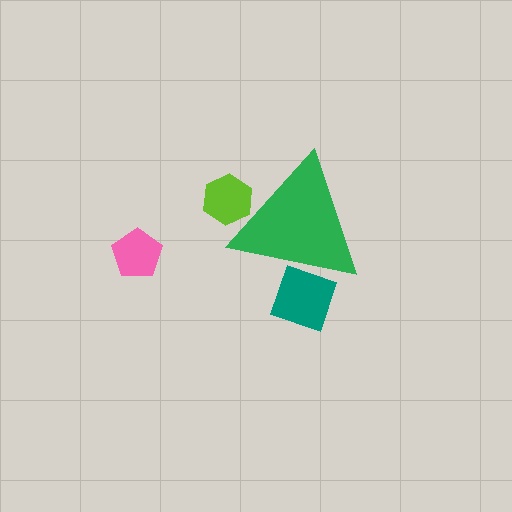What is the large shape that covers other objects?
A green triangle.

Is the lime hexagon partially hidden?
Yes, the lime hexagon is partially hidden behind the green triangle.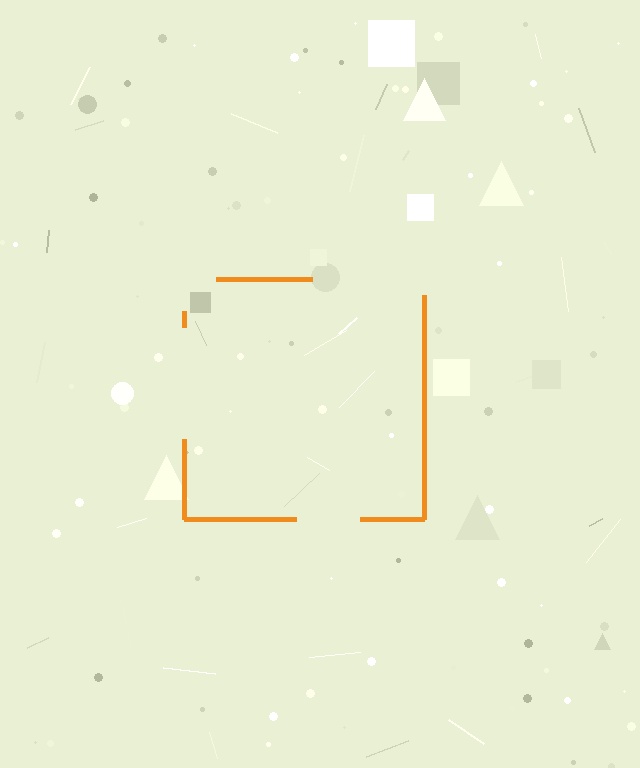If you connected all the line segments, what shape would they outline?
They would outline a square.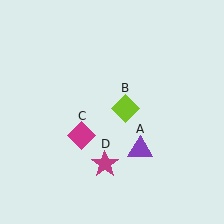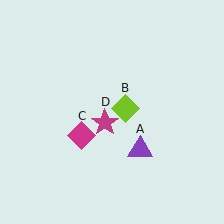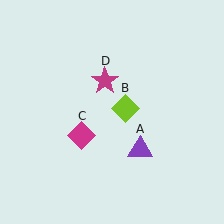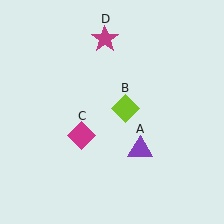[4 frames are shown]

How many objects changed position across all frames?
1 object changed position: magenta star (object D).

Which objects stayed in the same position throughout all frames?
Purple triangle (object A) and lime diamond (object B) and magenta diamond (object C) remained stationary.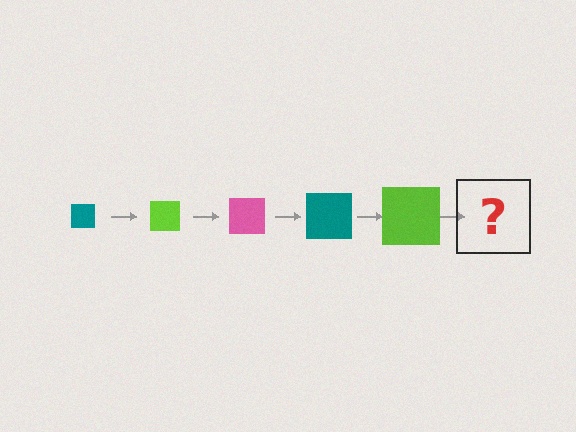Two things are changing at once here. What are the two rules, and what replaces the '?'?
The two rules are that the square grows larger each step and the color cycles through teal, lime, and pink. The '?' should be a pink square, larger than the previous one.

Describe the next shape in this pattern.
It should be a pink square, larger than the previous one.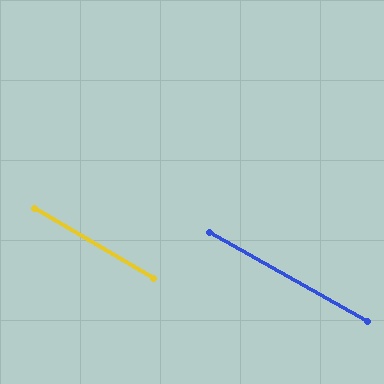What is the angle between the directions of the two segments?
Approximately 1 degree.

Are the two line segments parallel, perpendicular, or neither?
Parallel — their directions differ by only 1.1°.